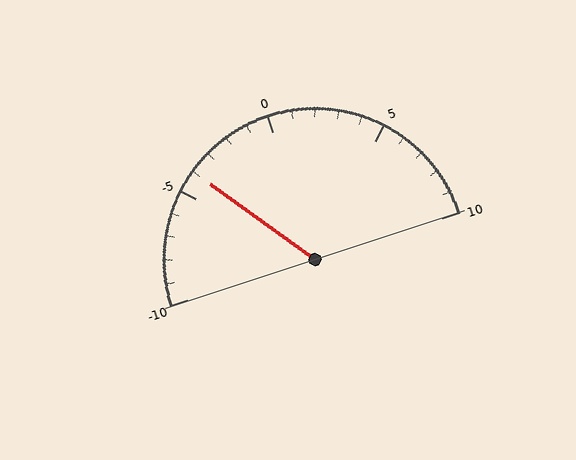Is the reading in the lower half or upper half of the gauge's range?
The reading is in the lower half of the range (-10 to 10).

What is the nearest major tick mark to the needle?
The nearest major tick mark is -5.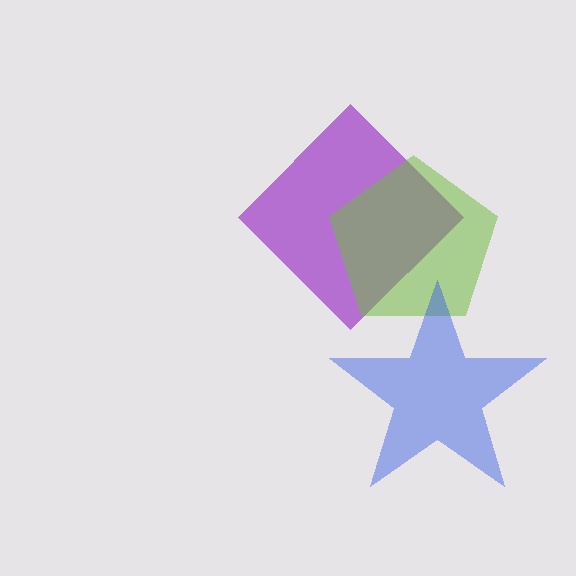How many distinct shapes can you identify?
There are 3 distinct shapes: a purple diamond, a lime pentagon, a blue star.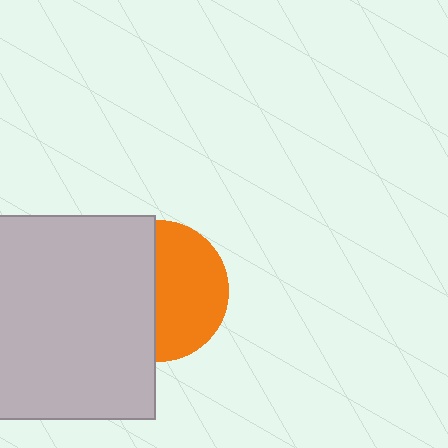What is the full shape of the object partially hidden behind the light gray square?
The partially hidden object is an orange circle.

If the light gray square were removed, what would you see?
You would see the complete orange circle.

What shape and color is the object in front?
The object in front is a light gray square.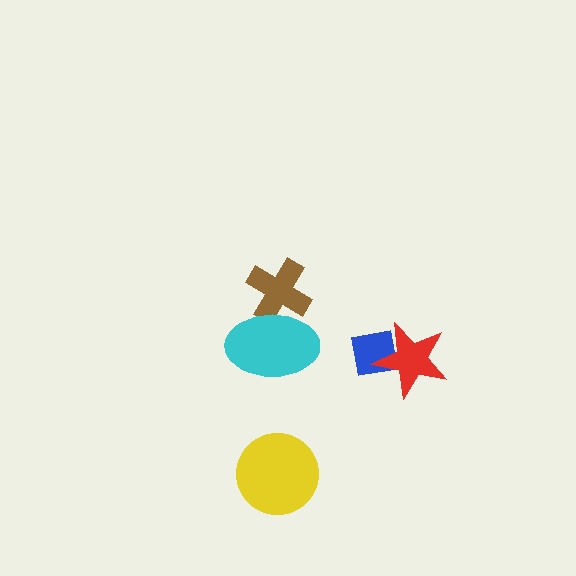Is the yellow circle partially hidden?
No, no other shape covers it.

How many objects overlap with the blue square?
1 object overlaps with the blue square.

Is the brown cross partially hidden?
Yes, it is partially covered by another shape.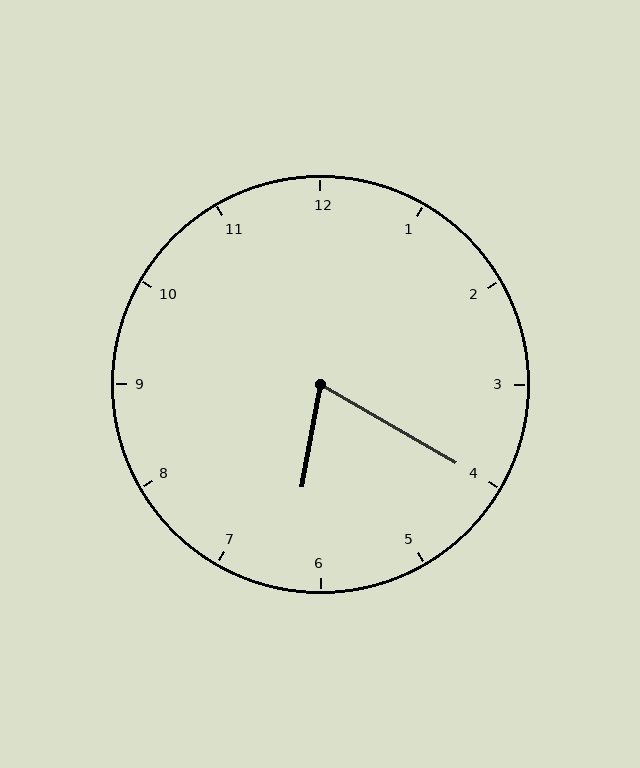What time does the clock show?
6:20.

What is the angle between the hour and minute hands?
Approximately 70 degrees.